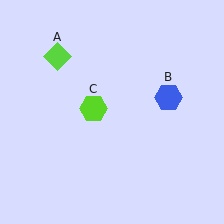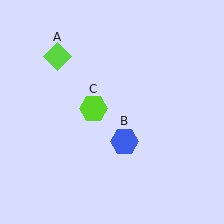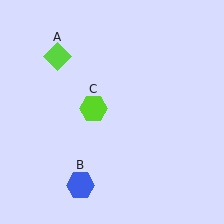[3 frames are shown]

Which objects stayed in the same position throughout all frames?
Lime diamond (object A) and lime hexagon (object C) remained stationary.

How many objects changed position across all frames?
1 object changed position: blue hexagon (object B).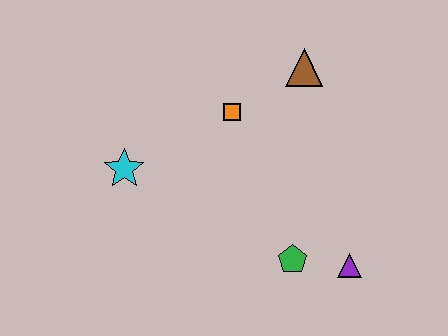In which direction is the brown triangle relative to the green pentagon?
The brown triangle is above the green pentagon.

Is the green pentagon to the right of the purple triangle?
No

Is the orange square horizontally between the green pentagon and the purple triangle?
No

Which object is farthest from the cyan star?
The purple triangle is farthest from the cyan star.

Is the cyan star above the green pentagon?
Yes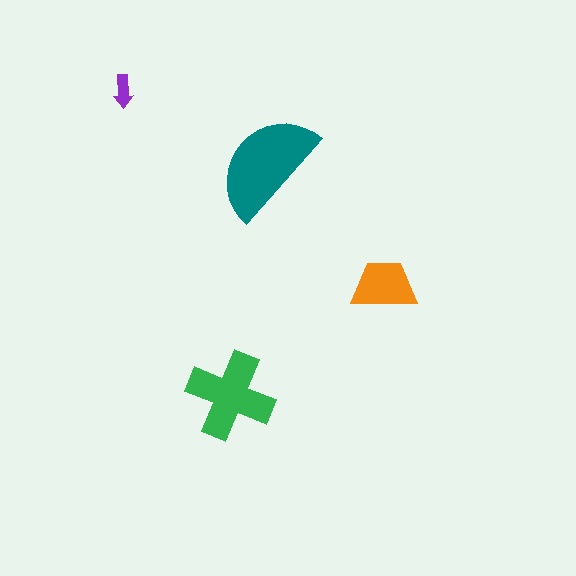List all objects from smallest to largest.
The purple arrow, the orange trapezoid, the green cross, the teal semicircle.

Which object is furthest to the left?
The purple arrow is leftmost.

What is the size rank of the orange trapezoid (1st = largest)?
3rd.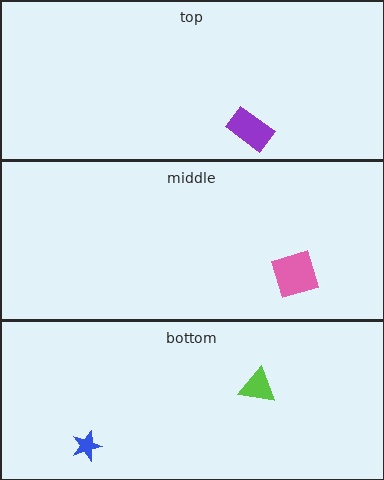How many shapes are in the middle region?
1.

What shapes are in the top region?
The purple rectangle.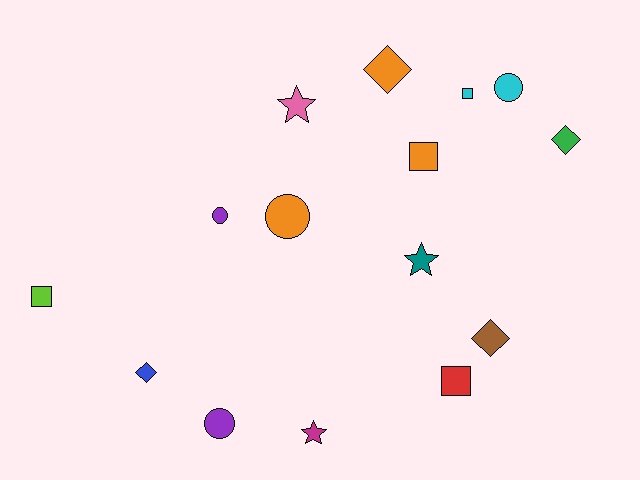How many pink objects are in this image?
There is 1 pink object.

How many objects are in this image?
There are 15 objects.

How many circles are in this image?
There are 4 circles.